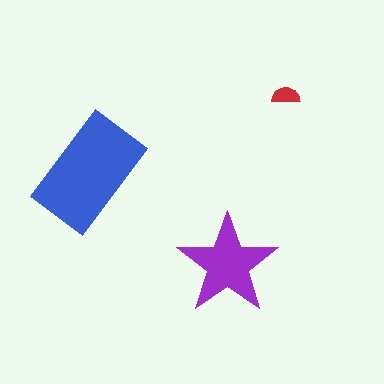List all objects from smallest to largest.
The red semicircle, the purple star, the blue rectangle.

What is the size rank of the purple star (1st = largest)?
2nd.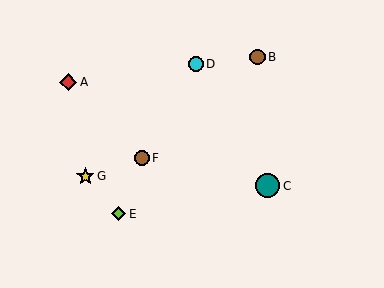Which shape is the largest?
The teal circle (labeled C) is the largest.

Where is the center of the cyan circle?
The center of the cyan circle is at (196, 64).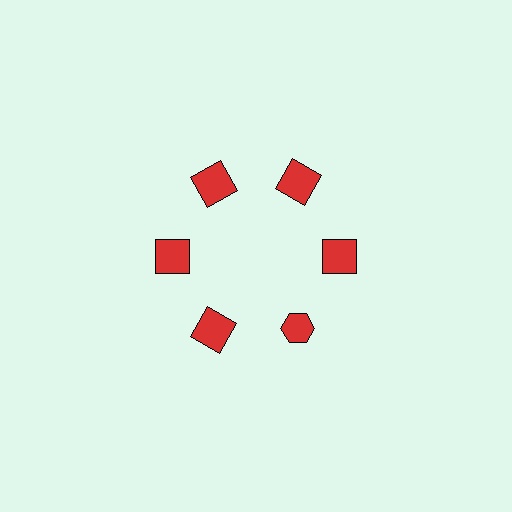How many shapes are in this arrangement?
There are 6 shapes arranged in a ring pattern.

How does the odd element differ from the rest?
It has a different shape: hexagon instead of square.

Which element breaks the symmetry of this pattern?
The red hexagon at roughly the 5 o'clock position breaks the symmetry. All other shapes are red squares.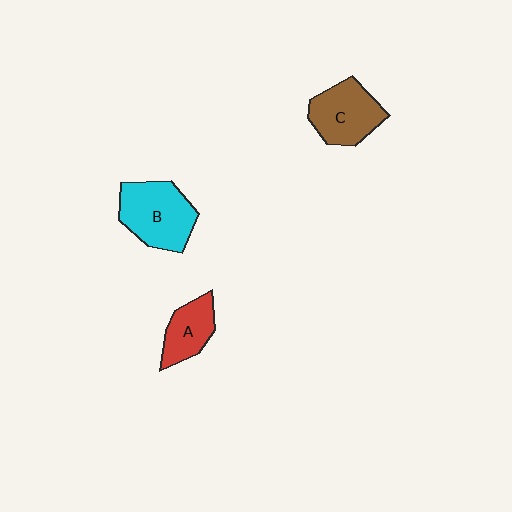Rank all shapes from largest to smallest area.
From largest to smallest: B (cyan), C (brown), A (red).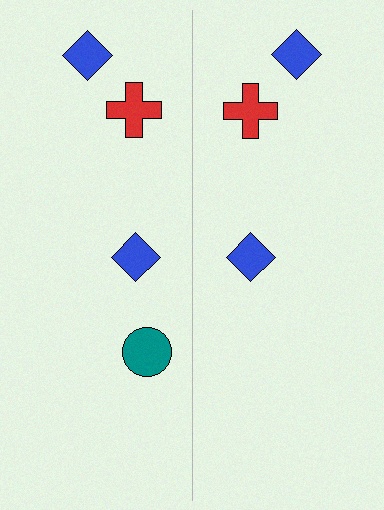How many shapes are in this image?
There are 7 shapes in this image.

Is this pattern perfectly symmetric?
No, the pattern is not perfectly symmetric. A teal circle is missing from the right side.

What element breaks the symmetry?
A teal circle is missing from the right side.